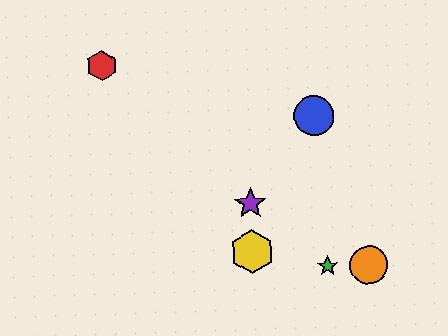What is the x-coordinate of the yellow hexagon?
The yellow hexagon is at x≈252.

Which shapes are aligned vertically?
The yellow hexagon, the purple star are aligned vertically.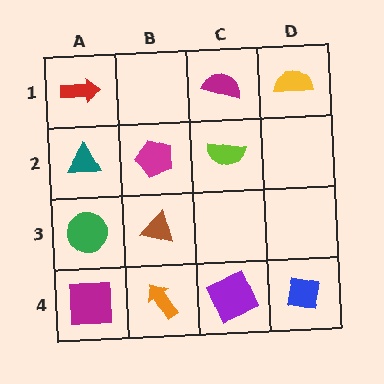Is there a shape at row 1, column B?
No, that cell is empty.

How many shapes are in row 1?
3 shapes.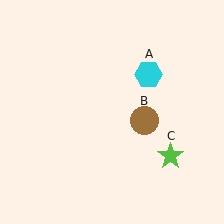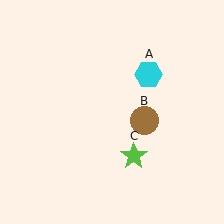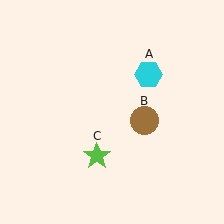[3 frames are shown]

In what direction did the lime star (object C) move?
The lime star (object C) moved left.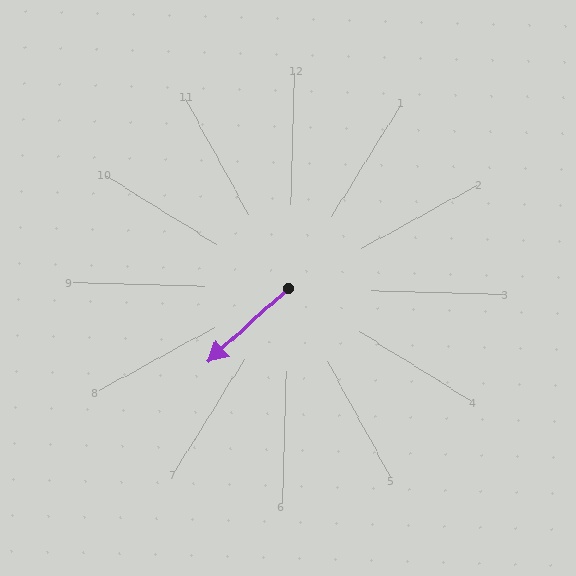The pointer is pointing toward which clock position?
Roughly 8 o'clock.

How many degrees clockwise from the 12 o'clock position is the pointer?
Approximately 226 degrees.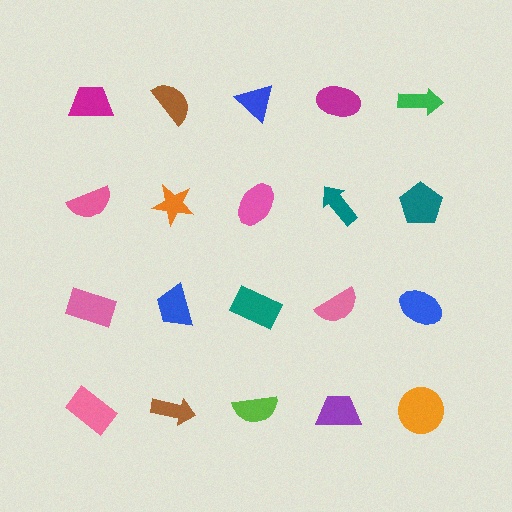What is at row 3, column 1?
A pink rectangle.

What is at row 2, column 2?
An orange star.